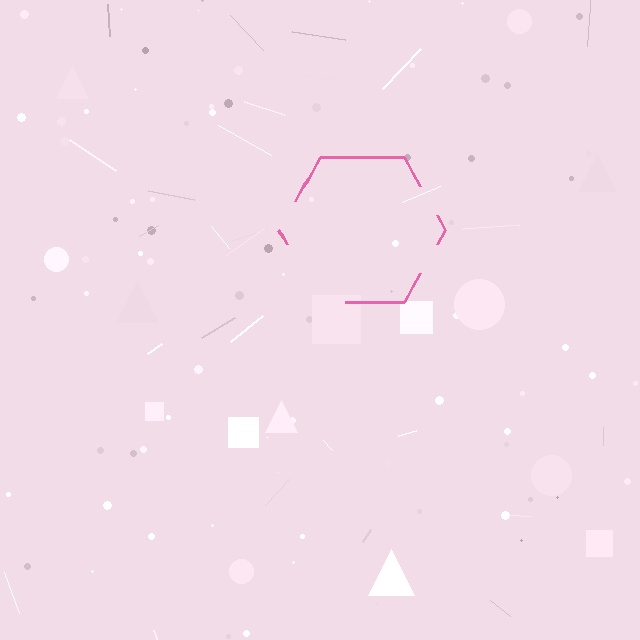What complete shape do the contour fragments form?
The contour fragments form a hexagon.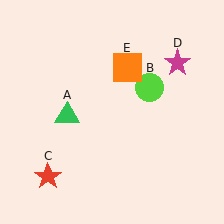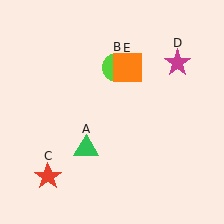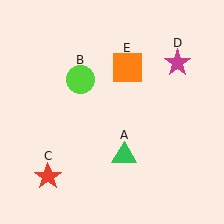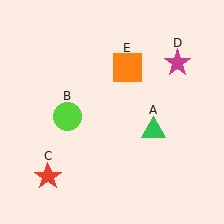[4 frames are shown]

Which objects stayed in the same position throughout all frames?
Red star (object C) and magenta star (object D) and orange square (object E) remained stationary.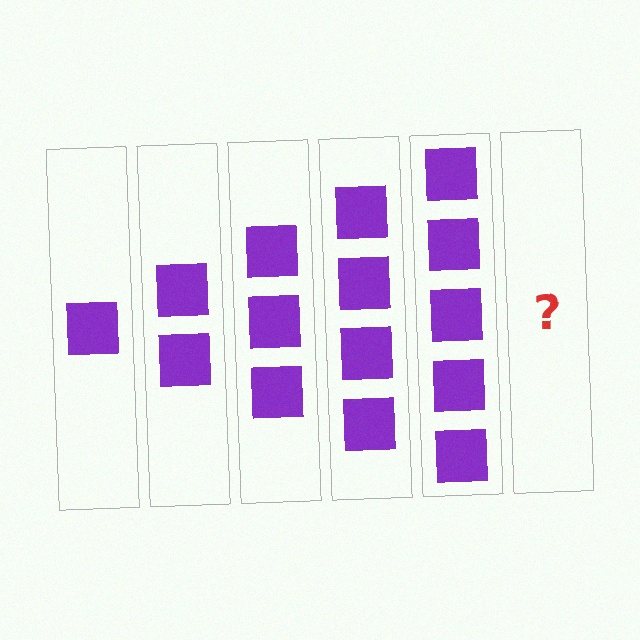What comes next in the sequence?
The next element should be 6 squares.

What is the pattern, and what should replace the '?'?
The pattern is that each step adds one more square. The '?' should be 6 squares.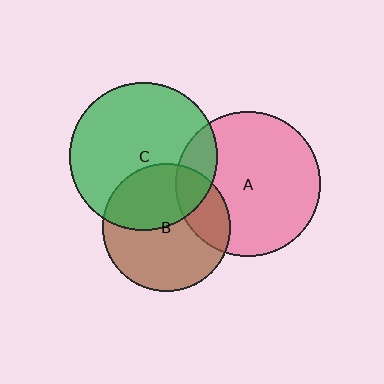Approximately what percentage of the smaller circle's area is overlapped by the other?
Approximately 40%.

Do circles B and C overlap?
Yes.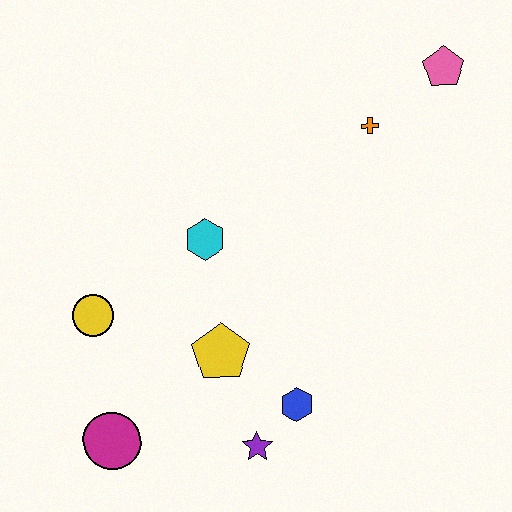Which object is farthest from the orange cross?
The magenta circle is farthest from the orange cross.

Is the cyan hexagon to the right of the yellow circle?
Yes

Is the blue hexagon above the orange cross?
No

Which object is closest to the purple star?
The blue hexagon is closest to the purple star.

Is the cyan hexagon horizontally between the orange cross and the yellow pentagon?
No